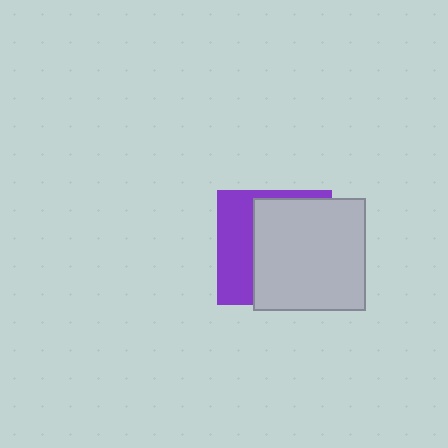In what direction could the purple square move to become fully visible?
The purple square could move left. That would shift it out from behind the light gray square entirely.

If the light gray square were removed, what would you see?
You would see the complete purple square.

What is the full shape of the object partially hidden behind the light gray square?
The partially hidden object is a purple square.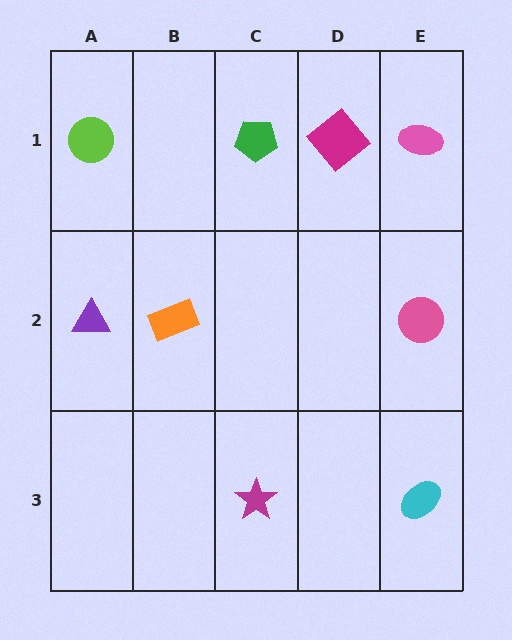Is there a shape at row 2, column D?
No, that cell is empty.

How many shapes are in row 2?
3 shapes.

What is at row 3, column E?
A cyan ellipse.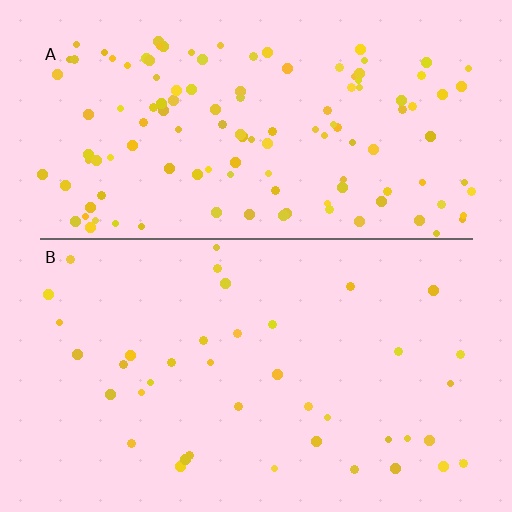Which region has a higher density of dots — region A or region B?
A (the top).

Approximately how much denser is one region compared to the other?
Approximately 3.1× — region A over region B.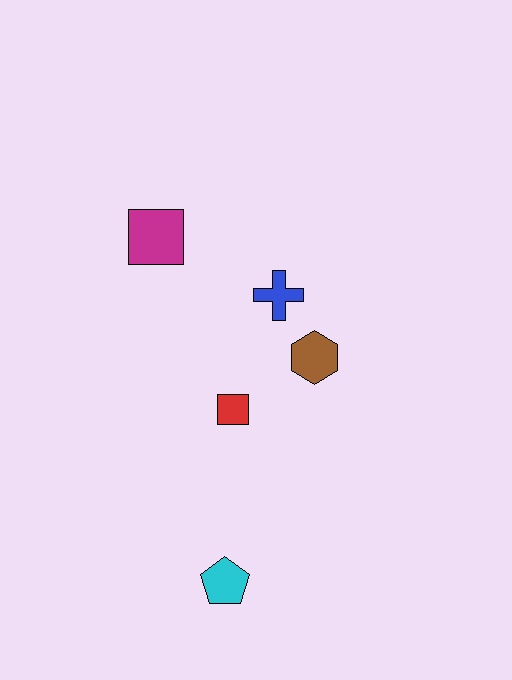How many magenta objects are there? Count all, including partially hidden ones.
There is 1 magenta object.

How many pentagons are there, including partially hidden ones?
There is 1 pentagon.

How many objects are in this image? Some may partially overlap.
There are 5 objects.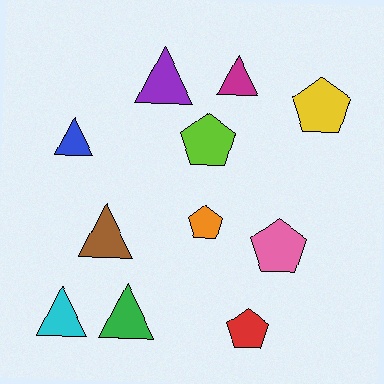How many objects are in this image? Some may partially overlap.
There are 11 objects.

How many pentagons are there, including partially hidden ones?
There are 5 pentagons.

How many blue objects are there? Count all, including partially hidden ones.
There is 1 blue object.